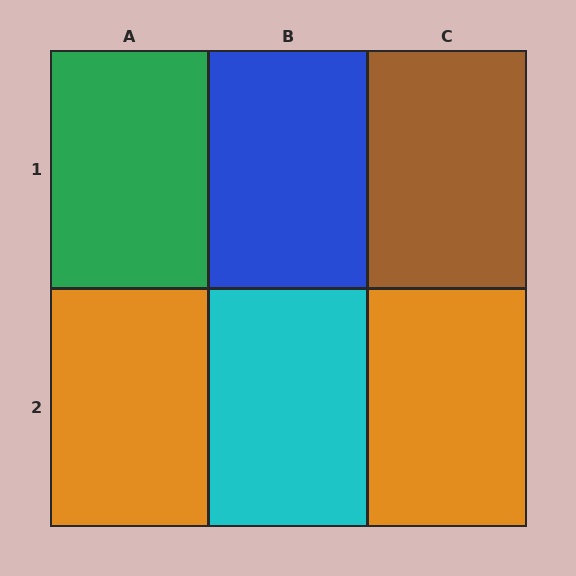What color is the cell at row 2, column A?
Orange.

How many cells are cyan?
1 cell is cyan.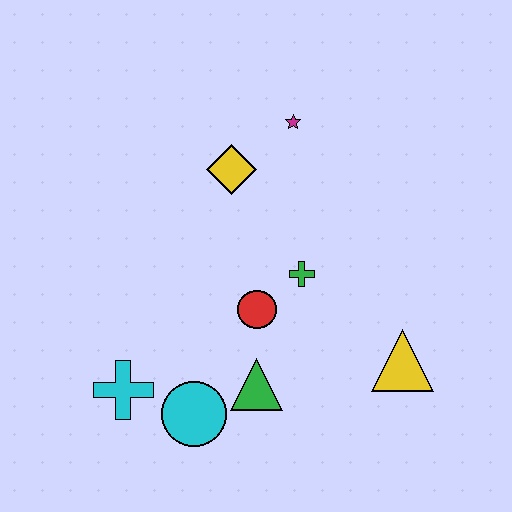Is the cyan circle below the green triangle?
Yes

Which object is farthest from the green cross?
The cyan cross is farthest from the green cross.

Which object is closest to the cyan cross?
The cyan circle is closest to the cyan cross.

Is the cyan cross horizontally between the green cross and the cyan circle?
No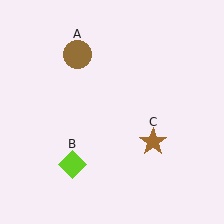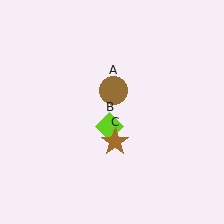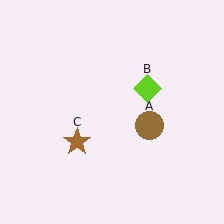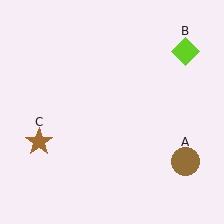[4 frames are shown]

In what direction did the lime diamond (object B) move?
The lime diamond (object B) moved up and to the right.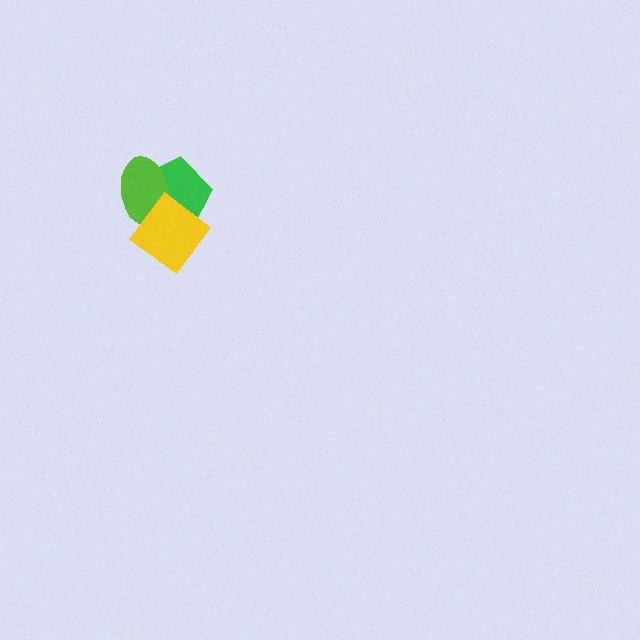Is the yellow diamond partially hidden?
No, no other shape covers it.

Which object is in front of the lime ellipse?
The yellow diamond is in front of the lime ellipse.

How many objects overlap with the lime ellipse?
2 objects overlap with the lime ellipse.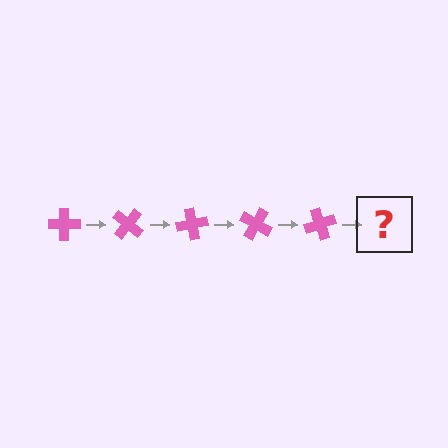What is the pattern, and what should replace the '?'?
The pattern is that the cross rotates 40 degrees each step. The '?' should be a pink cross rotated 200 degrees.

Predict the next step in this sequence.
The next step is a pink cross rotated 200 degrees.